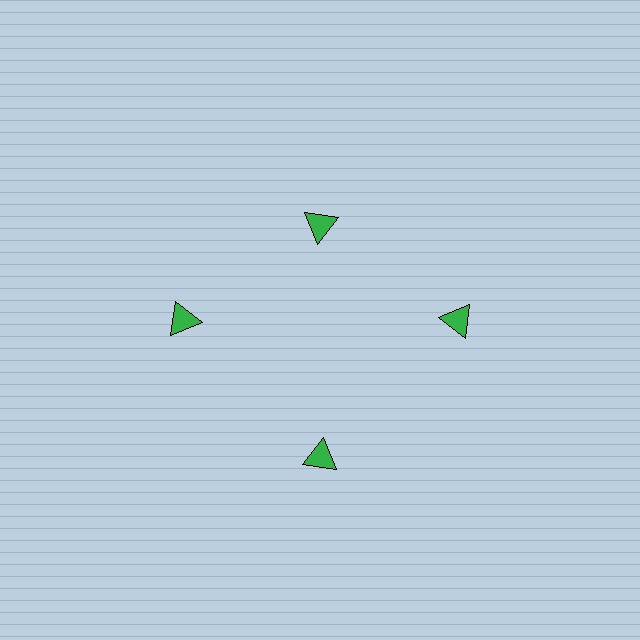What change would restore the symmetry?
The symmetry would be restored by moving it outward, back onto the ring so that all 4 triangles sit at equal angles and equal distance from the center.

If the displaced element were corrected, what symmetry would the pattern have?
It would have 4-fold rotational symmetry — the pattern would map onto itself every 90 degrees.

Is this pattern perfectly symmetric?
No. The 4 green triangles are arranged in a ring, but one element near the 12 o'clock position is pulled inward toward the center, breaking the 4-fold rotational symmetry.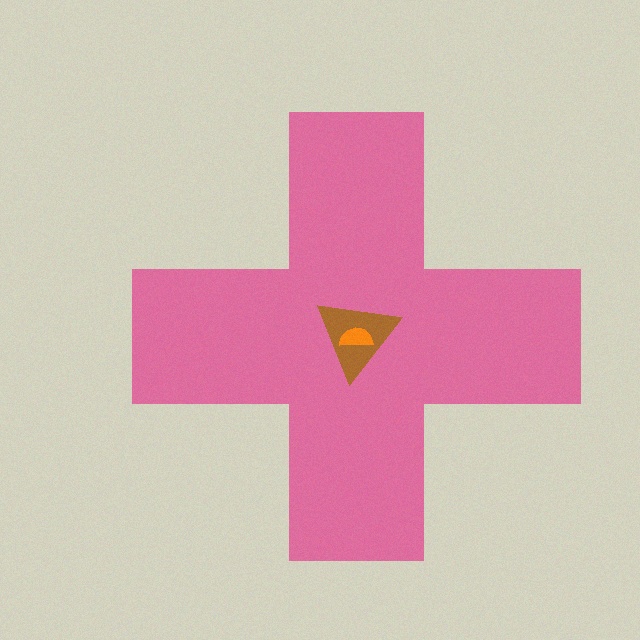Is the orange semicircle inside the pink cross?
Yes.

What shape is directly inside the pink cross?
The brown triangle.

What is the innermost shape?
The orange semicircle.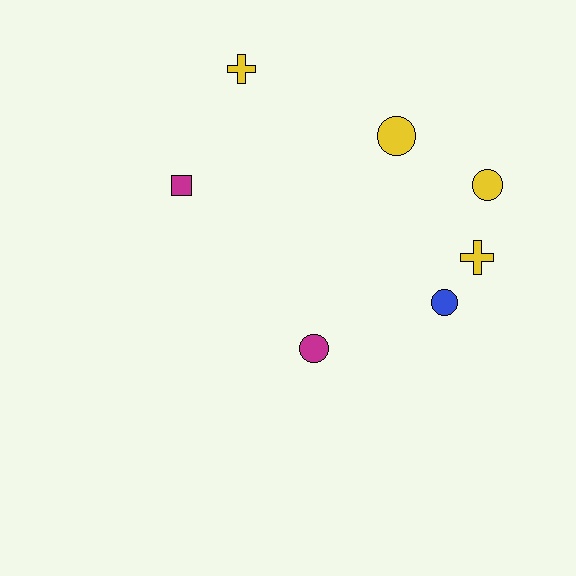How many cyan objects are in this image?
There are no cyan objects.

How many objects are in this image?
There are 7 objects.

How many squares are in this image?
There is 1 square.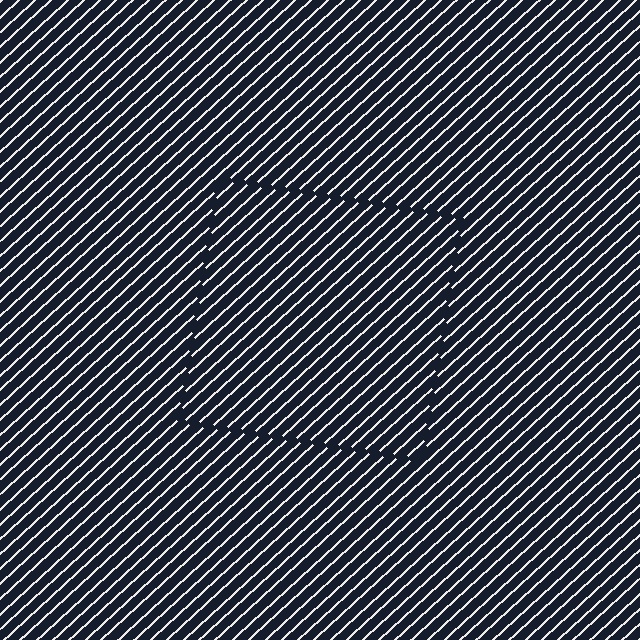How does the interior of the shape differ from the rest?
The interior of the shape contains the same grating, shifted by half a period — the contour is defined by the phase discontinuity where line-ends from the inner and outer gratings abut.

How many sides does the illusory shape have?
4 sides — the line-ends trace a square.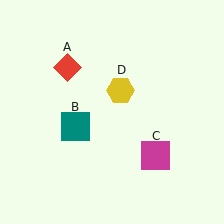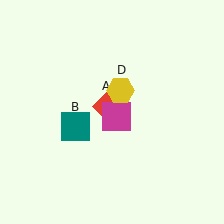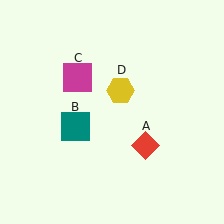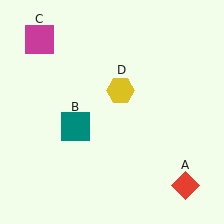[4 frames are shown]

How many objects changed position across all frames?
2 objects changed position: red diamond (object A), magenta square (object C).